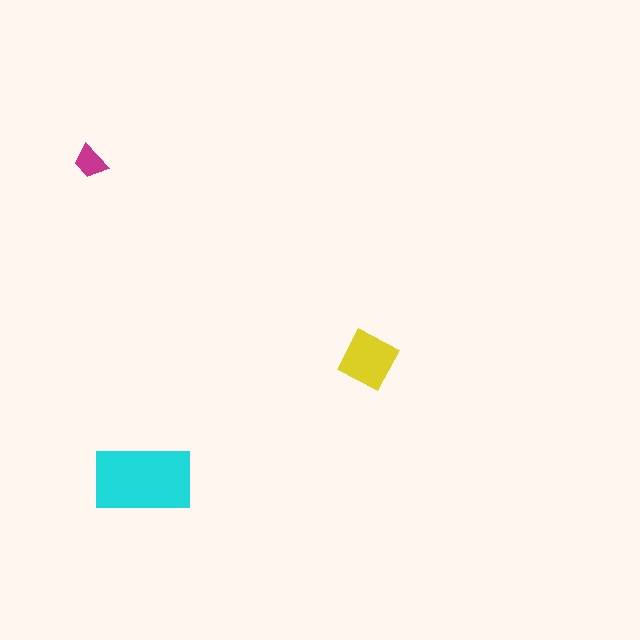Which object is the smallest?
The magenta trapezoid.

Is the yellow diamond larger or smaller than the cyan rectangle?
Smaller.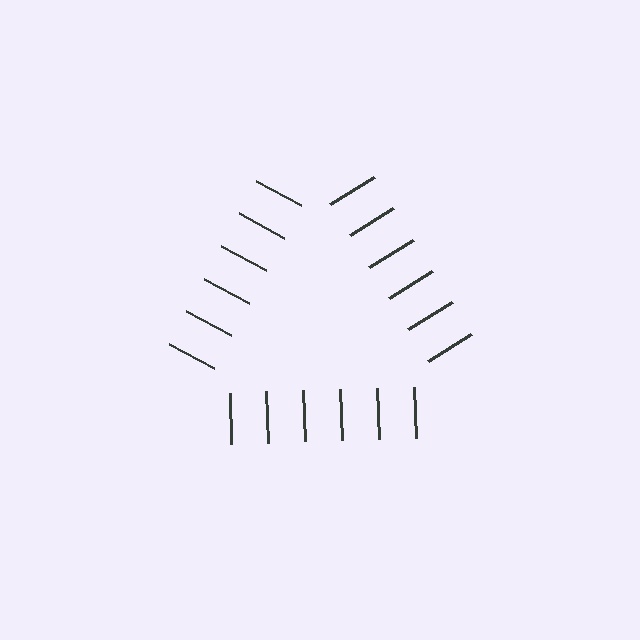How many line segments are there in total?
18 — 6 along each of the 3 edges.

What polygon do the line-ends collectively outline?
An illusory triangle — the line segments terminate on its edges but no continuous stroke is drawn.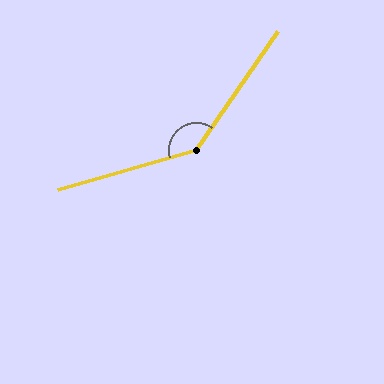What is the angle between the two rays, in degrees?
Approximately 141 degrees.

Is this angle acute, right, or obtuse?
It is obtuse.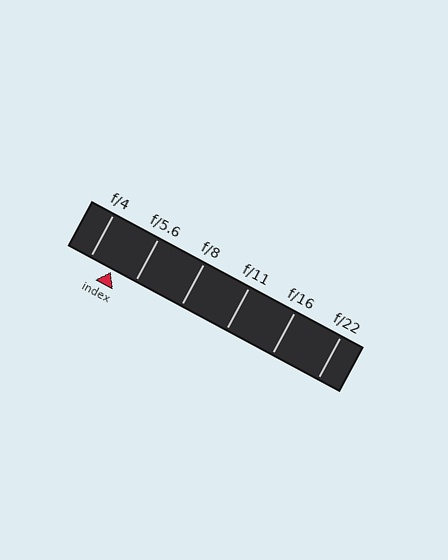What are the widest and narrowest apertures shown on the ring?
The widest aperture shown is f/4 and the narrowest is f/22.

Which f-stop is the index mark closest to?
The index mark is closest to f/4.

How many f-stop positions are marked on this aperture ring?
There are 6 f-stop positions marked.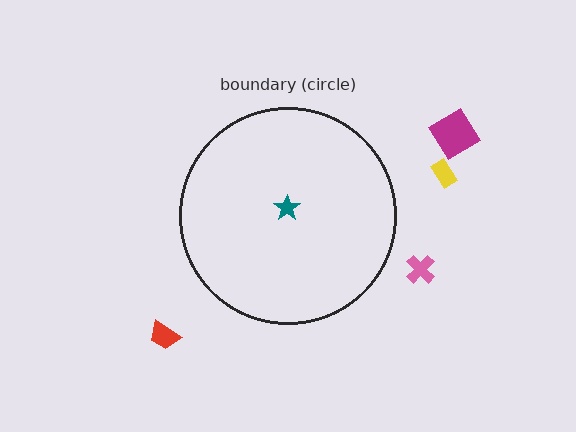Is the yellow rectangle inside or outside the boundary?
Outside.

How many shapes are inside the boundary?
1 inside, 4 outside.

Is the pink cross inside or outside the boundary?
Outside.